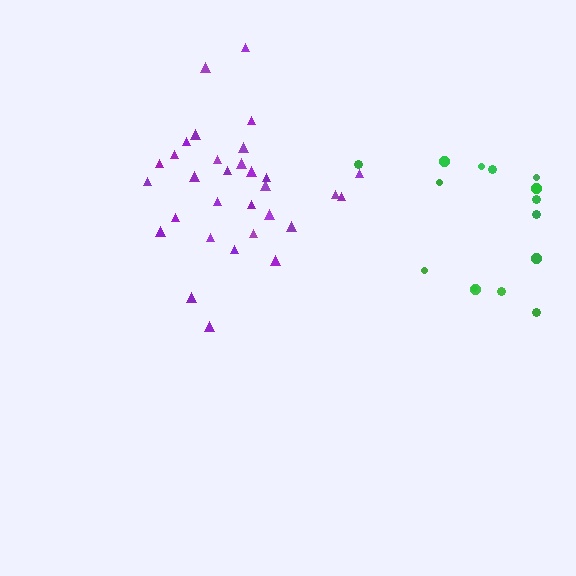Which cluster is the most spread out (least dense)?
Green.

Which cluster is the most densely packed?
Purple.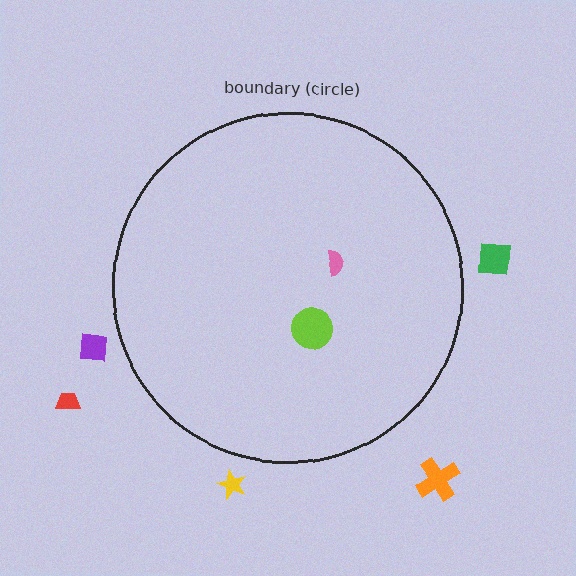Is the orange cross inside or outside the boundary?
Outside.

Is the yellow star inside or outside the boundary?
Outside.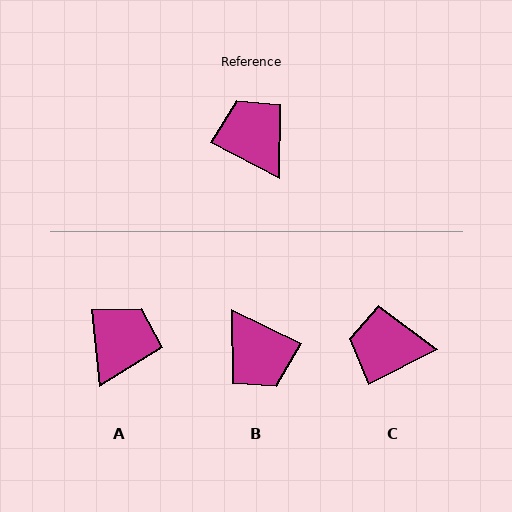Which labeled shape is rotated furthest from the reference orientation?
B, about 179 degrees away.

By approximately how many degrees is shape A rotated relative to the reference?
Approximately 57 degrees clockwise.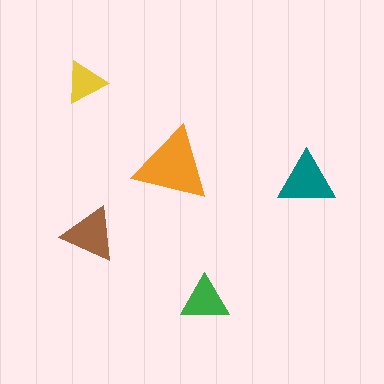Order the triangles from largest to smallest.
the orange one, the teal one, the brown one, the green one, the yellow one.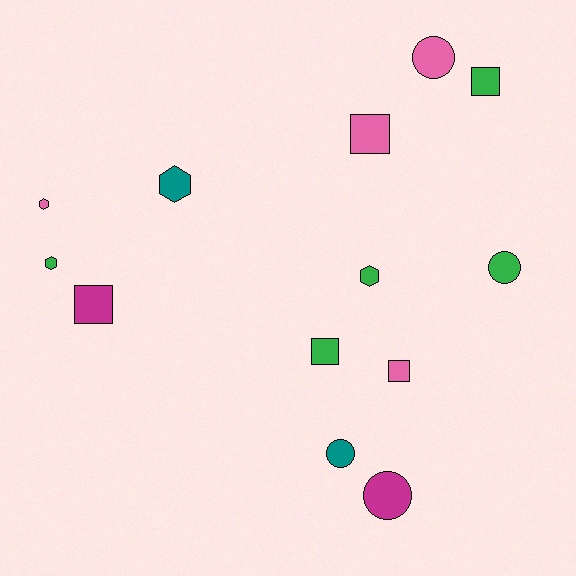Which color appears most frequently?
Green, with 5 objects.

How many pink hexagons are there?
There is 1 pink hexagon.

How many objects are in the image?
There are 13 objects.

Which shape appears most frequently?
Square, with 5 objects.